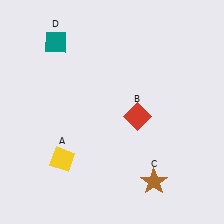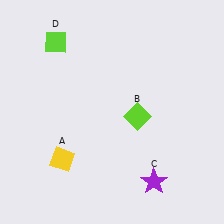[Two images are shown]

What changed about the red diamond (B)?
In Image 1, B is red. In Image 2, it changed to lime.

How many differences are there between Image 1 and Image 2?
There are 3 differences between the two images.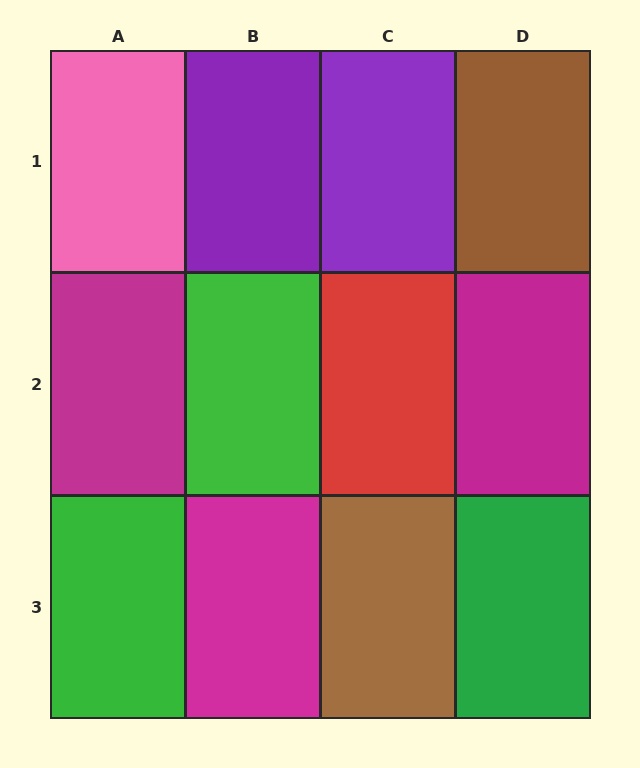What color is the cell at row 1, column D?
Brown.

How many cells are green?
3 cells are green.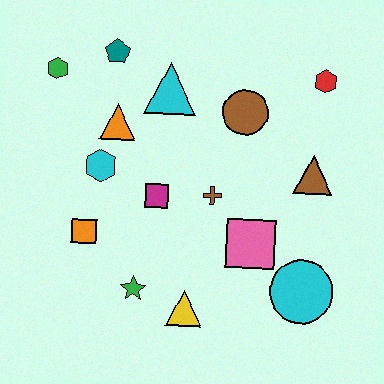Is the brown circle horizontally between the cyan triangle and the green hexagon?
No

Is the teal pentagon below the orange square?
No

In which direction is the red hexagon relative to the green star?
The red hexagon is above the green star.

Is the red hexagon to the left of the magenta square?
No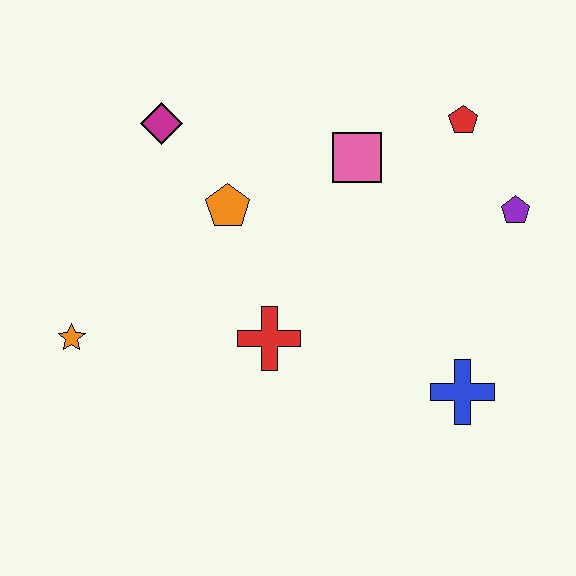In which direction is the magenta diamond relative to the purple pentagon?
The magenta diamond is to the left of the purple pentagon.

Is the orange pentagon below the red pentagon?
Yes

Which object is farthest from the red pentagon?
The orange star is farthest from the red pentagon.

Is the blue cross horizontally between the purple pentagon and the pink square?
Yes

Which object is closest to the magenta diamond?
The orange pentagon is closest to the magenta diamond.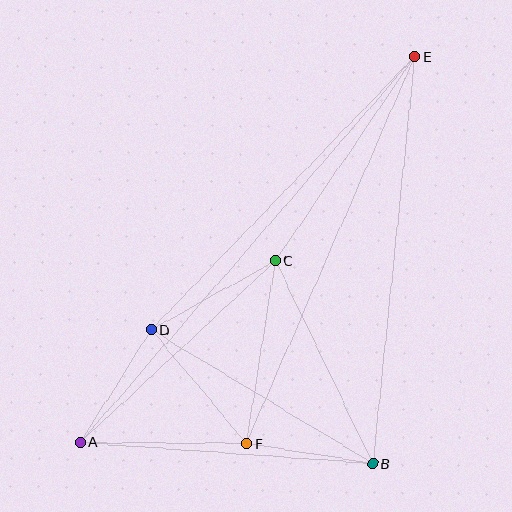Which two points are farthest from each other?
Points A and E are farthest from each other.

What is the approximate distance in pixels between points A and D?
The distance between A and D is approximately 133 pixels.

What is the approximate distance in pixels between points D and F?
The distance between D and F is approximately 148 pixels.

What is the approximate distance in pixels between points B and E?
The distance between B and E is approximately 410 pixels.